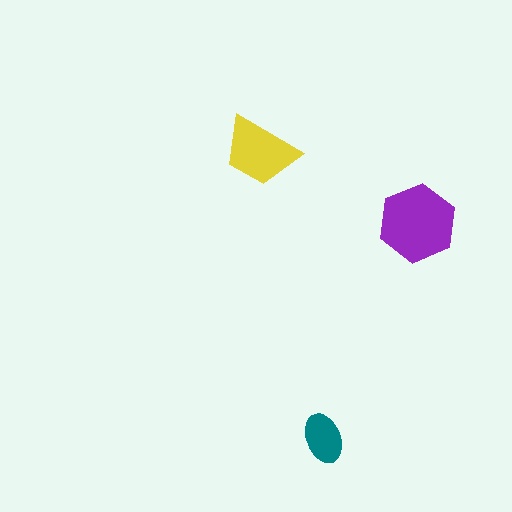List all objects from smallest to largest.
The teal ellipse, the yellow trapezoid, the purple hexagon.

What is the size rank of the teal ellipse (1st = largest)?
3rd.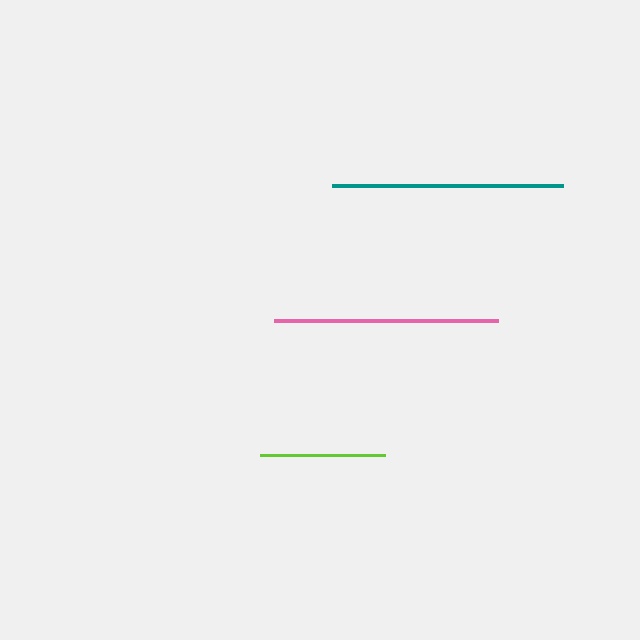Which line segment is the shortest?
The lime line is the shortest at approximately 125 pixels.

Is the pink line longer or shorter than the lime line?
The pink line is longer than the lime line.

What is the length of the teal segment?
The teal segment is approximately 231 pixels long.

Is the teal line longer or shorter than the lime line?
The teal line is longer than the lime line.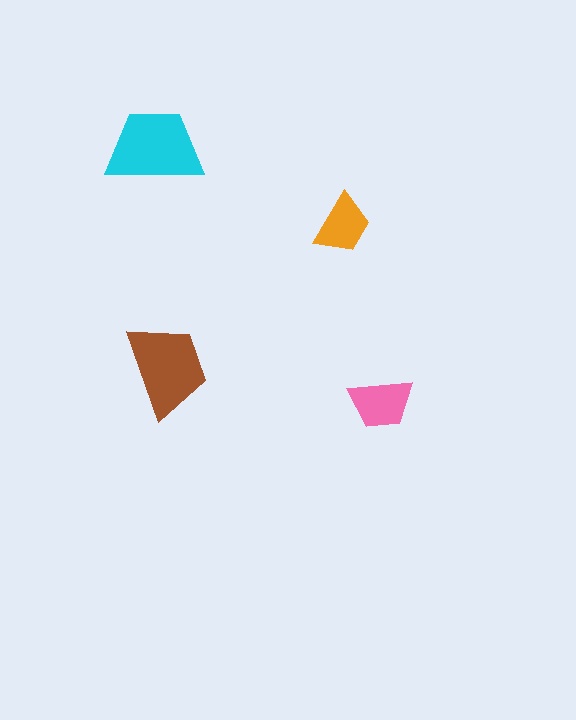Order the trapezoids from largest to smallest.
the cyan one, the brown one, the pink one, the orange one.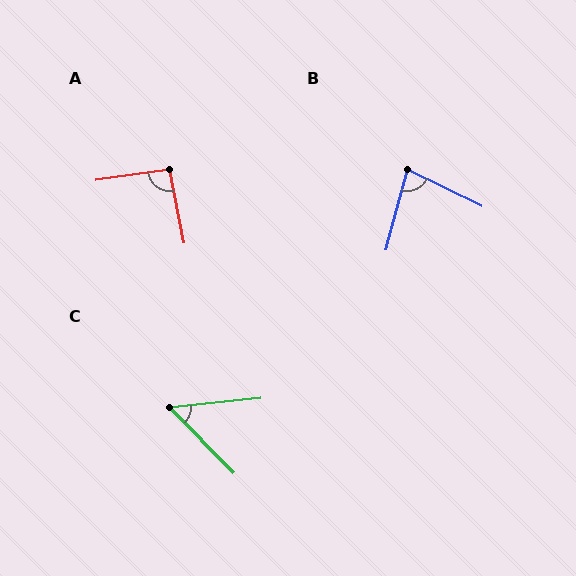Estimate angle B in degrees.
Approximately 79 degrees.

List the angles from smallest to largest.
C (51°), B (79°), A (93°).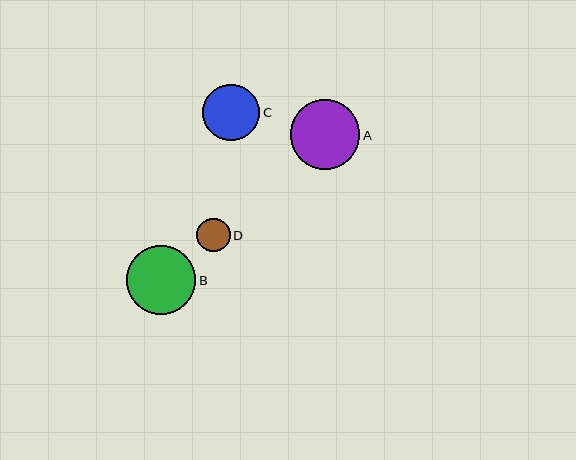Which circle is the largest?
Circle B is the largest with a size of approximately 70 pixels.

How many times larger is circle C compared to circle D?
Circle C is approximately 1.7 times the size of circle D.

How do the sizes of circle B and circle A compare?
Circle B and circle A are approximately the same size.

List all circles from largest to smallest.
From largest to smallest: B, A, C, D.